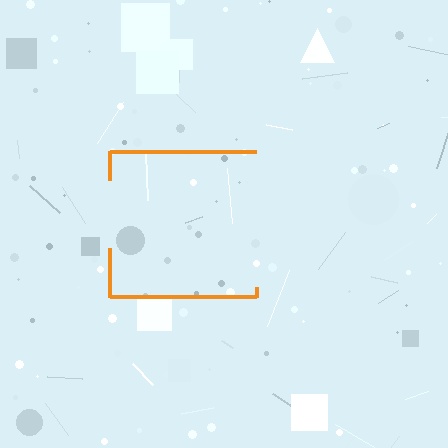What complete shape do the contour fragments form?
The contour fragments form a square.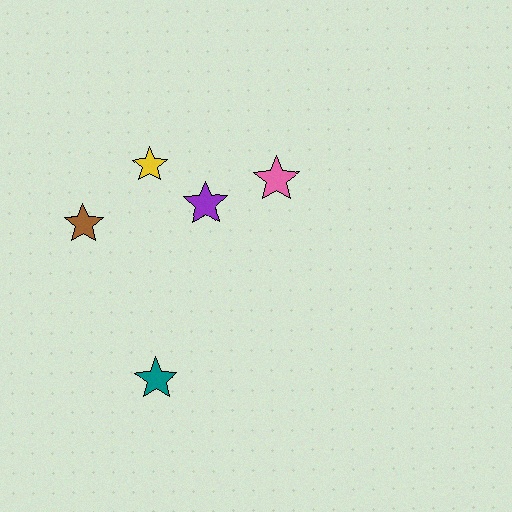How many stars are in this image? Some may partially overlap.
There are 5 stars.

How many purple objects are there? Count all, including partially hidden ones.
There is 1 purple object.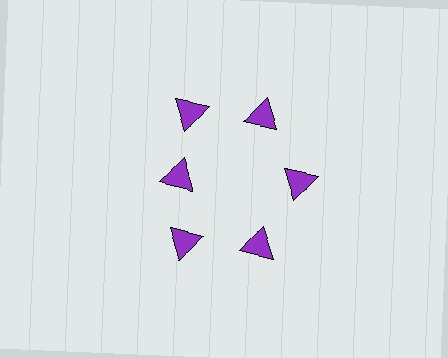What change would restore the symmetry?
The symmetry would be restored by moving it outward, back onto the ring so that all 6 triangles sit at equal angles and equal distance from the center.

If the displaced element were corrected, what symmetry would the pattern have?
It would have 6-fold rotational symmetry — the pattern would map onto itself every 60 degrees.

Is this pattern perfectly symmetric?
No. The 6 purple triangles are arranged in a ring, but one element near the 9 o'clock position is pulled inward toward the center, breaking the 6-fold rotational symmetry.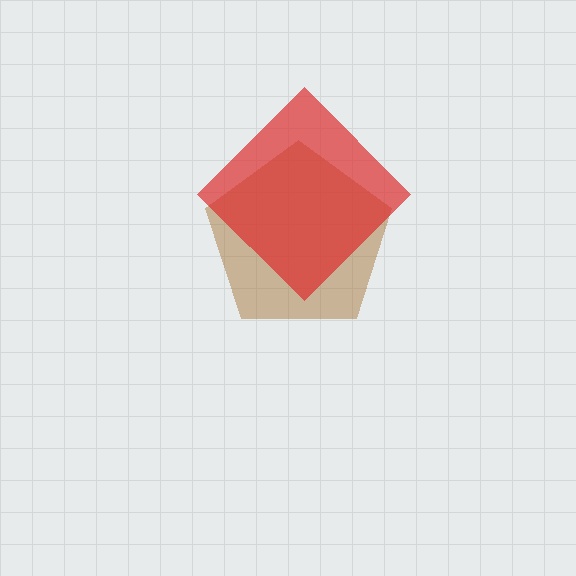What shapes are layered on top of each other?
The layered shapes are: a brown pentagon, a red diamond.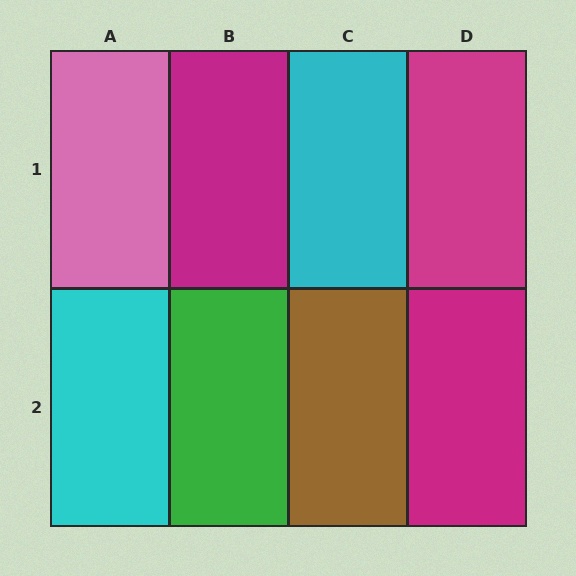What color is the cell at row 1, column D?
Magenta.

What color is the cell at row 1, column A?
Pink.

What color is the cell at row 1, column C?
Cyan.